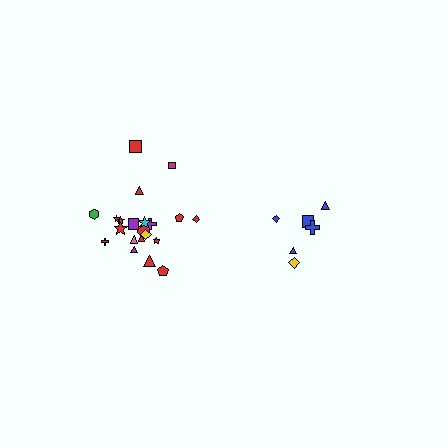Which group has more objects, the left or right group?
The left group.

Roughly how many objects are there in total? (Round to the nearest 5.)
Roughly 30 objects in total.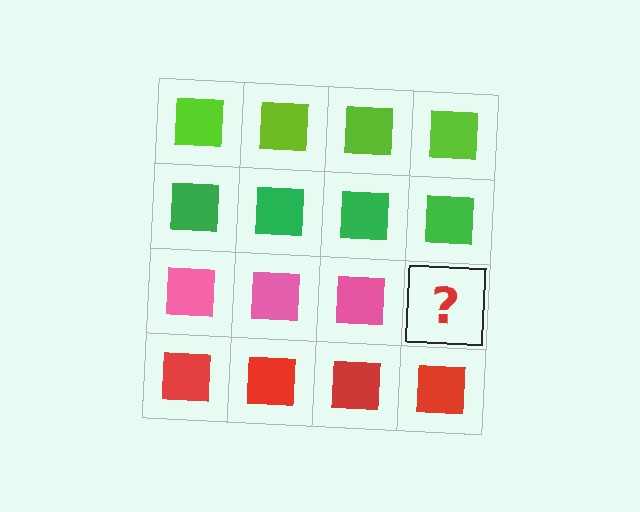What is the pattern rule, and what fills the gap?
The rule is that each row has a consistent color. The gap should be filled with a pink square.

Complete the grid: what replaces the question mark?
The question mark should be replaced with a pink square.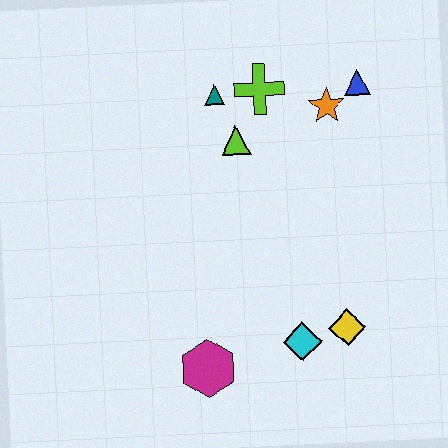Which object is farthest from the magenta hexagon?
The blue triangle is farthest from the magenta hexagon.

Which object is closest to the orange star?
The blue triangle is closest to the orange star.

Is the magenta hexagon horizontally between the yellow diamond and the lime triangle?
No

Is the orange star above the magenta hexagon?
Yes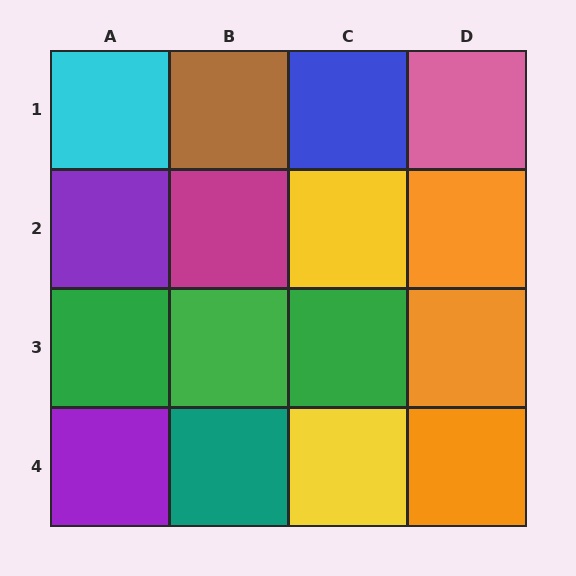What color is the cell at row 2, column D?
Orange.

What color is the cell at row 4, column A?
Purple.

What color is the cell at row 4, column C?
Yellow.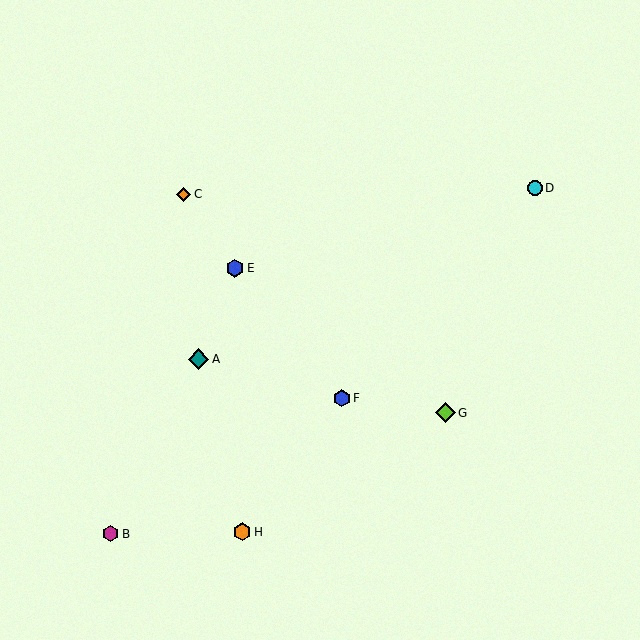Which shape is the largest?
The teal diamond (labeled A) is the largest.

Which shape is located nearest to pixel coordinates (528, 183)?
The cyan circle (labeled D) at (535, 188) is nearest to that location.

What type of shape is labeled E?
Shape E is a blue hexagon.